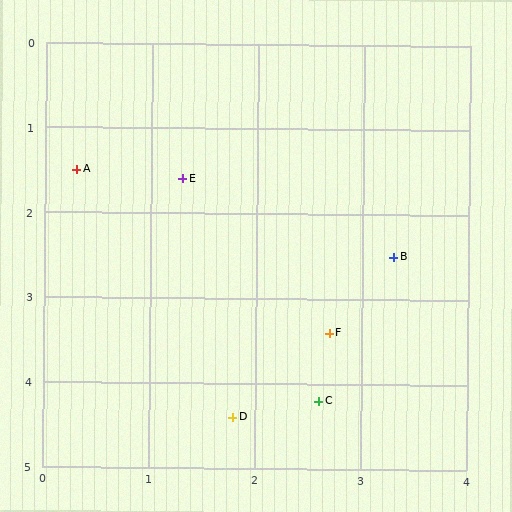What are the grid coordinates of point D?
Point D is at approximately (1.8, 4.4).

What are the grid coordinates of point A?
Point A is at approximately (0.3, 1.5).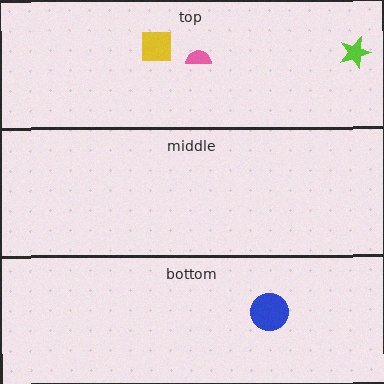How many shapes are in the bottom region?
1.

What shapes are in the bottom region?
The blue circle.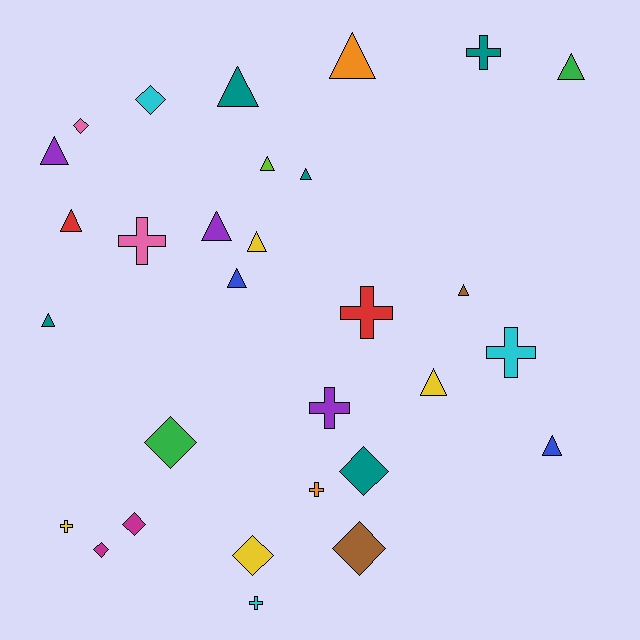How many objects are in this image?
There are 30 objects.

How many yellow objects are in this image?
There are 4 yellow objects.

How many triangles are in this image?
There are 14 triangles.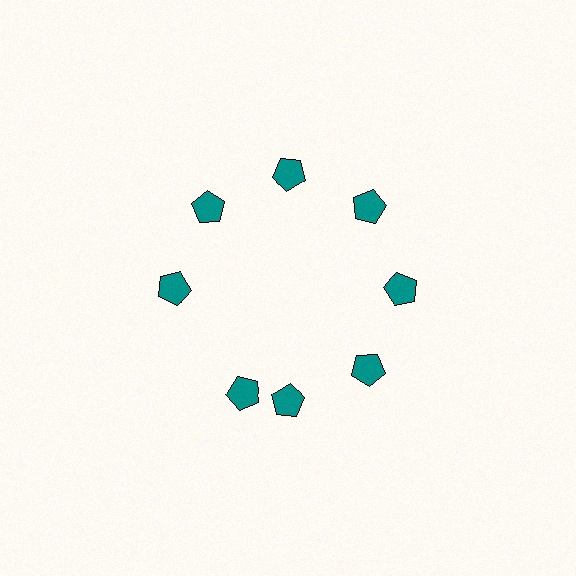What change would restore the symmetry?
The symmetry would be restored by rotating it back into even spacing with its neighbors so that all 8 pentagons sit at equal angles and equal distance from the center.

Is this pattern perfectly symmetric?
No. The 8 teal pentagons are arranged in a ring, but one element near the 8 o'clock position is rotated out of alignment along the ring, breaking the 8-fold rotational symmetry.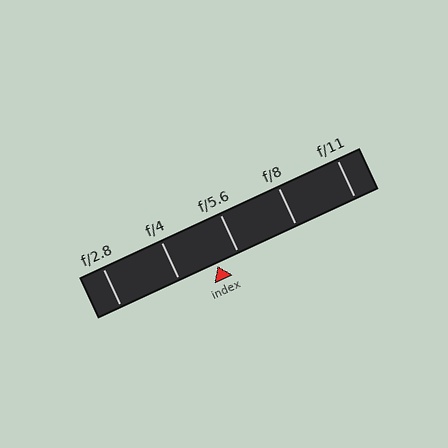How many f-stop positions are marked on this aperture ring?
There are 5 f-stop positions marked.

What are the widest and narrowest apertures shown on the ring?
The widest aperture shown is f/2.8 and the narrowest is f/11.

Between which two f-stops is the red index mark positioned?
The index mark is between f/4 and f/5.6.